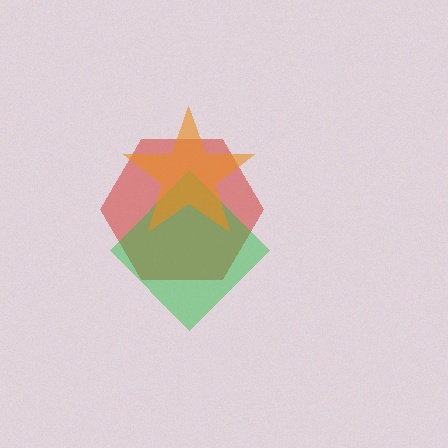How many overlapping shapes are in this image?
There are 3 overlapping shapes in the image.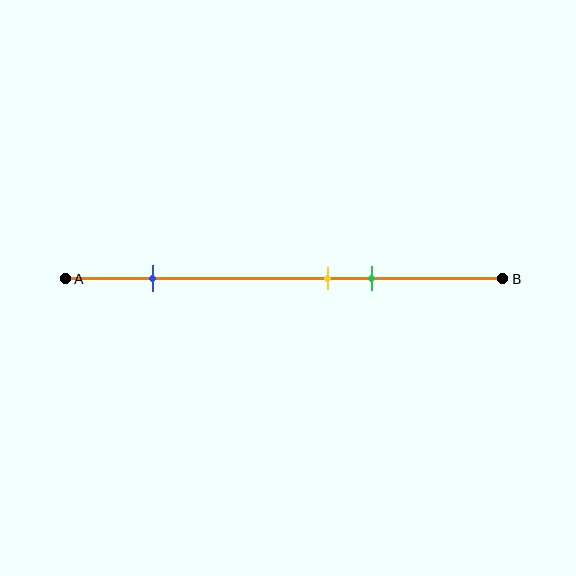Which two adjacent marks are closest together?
The yellow and green marks are the closest adjacent pair.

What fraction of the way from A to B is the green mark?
The green mark is approximately 70% (0.7) of the way from A to B.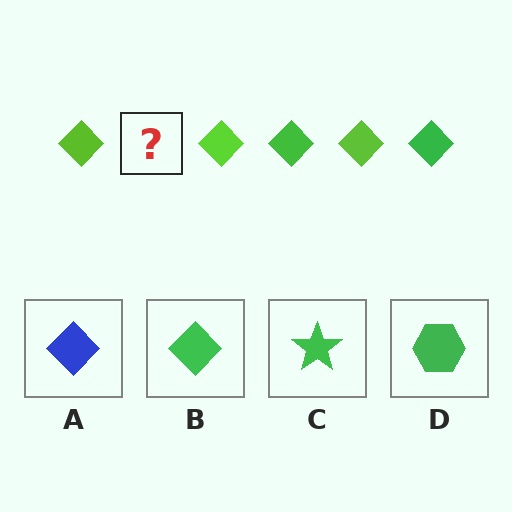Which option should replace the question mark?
Option B.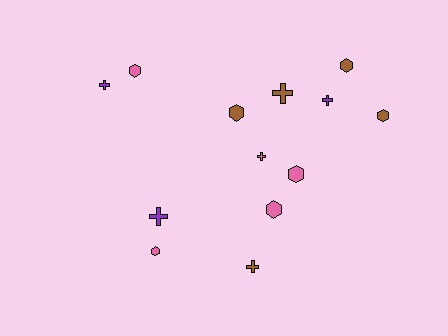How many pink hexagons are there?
There are 4 pink hexagons.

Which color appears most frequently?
Pink, with 5 objects.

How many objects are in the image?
There are 13 objects.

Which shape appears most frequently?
Hexagon, with 7 objects.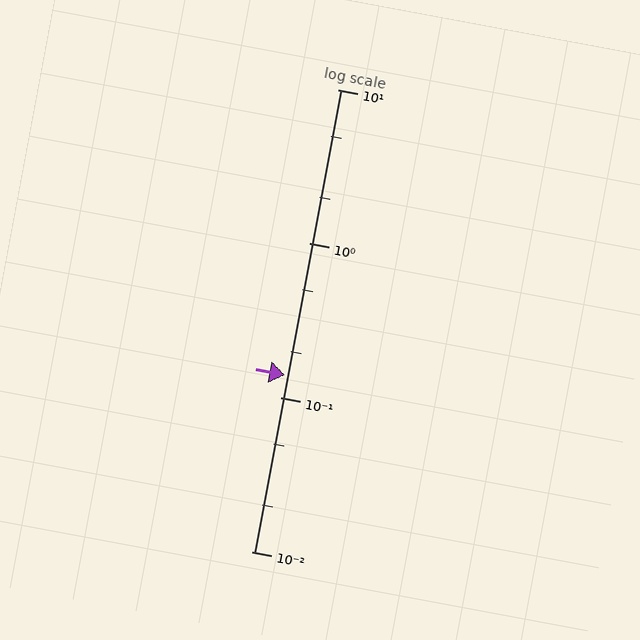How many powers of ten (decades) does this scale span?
The scale spans 3 decades, from 0.01 to 10.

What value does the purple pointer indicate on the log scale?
The pointer indicates approximately 0.14.